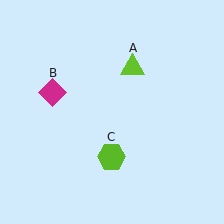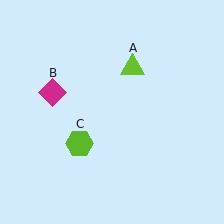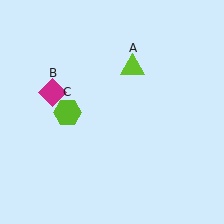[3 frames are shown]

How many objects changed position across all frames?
1 object changed position: lime hexagon (object C).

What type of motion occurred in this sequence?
The lime hexagon (object C) rotated clockwise around the center of the scene.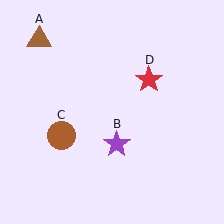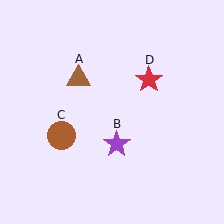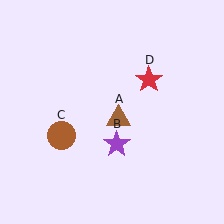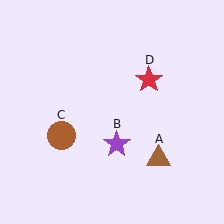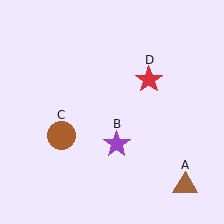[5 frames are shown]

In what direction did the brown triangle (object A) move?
The brown triangle (object A) moved down and to the right.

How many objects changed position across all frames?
1 object changed position: brown triangle (object A).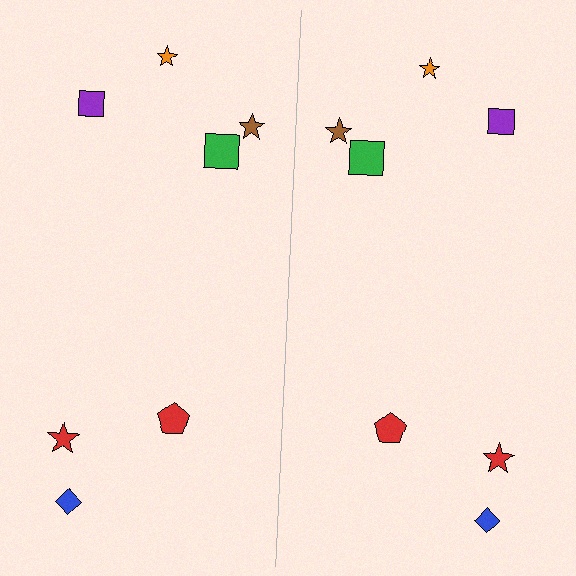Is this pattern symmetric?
Yes, this pattern has bilateral (reflection) symmetry.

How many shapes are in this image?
There are 14 shapes in this image.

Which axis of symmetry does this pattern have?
The pattern has a vertical axis of symmetry running through the center of the image.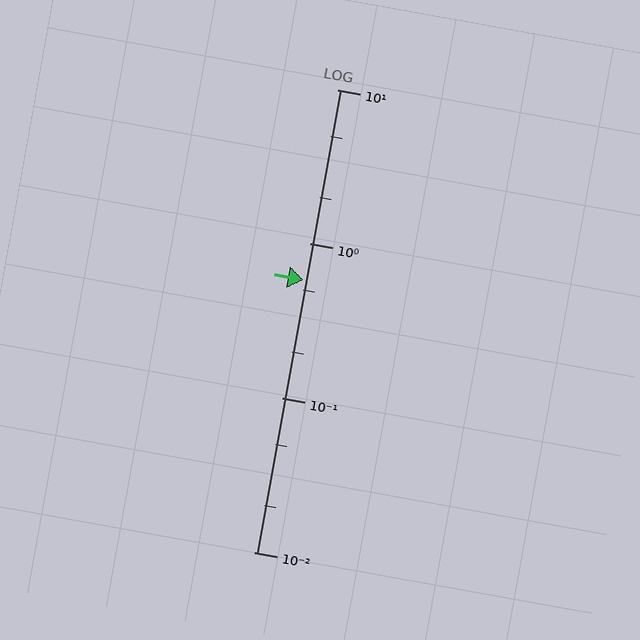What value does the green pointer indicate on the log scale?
The pointer indicates approximately 0.58.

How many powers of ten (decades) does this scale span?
The scale spans 3 decades, from 0.01 to 10.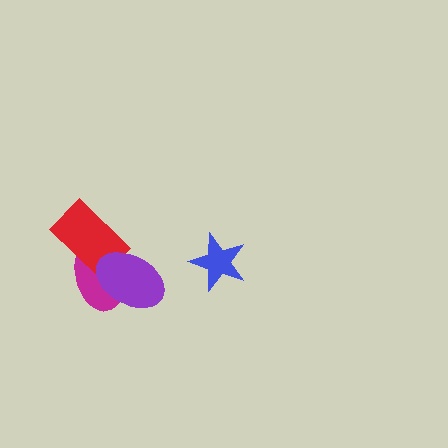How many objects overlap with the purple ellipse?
2 objects overlap with the purple ellipse.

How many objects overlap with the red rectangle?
2 objects overlap with the red rectangle.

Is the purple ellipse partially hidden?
No, no other shape covers it.